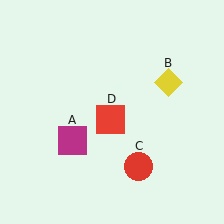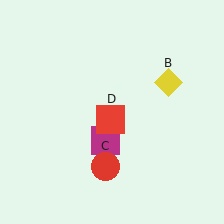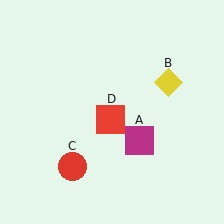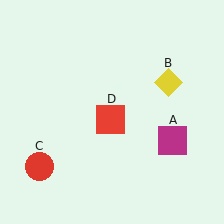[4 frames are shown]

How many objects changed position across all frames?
2 objects changed position: magenta square (object A), red circle (object C).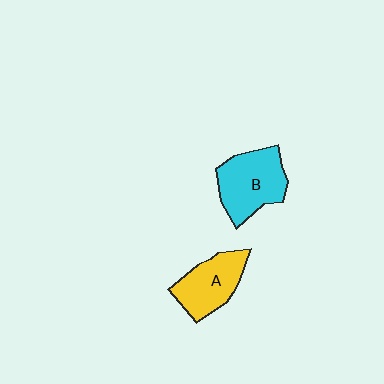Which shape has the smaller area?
Shape A (yellow).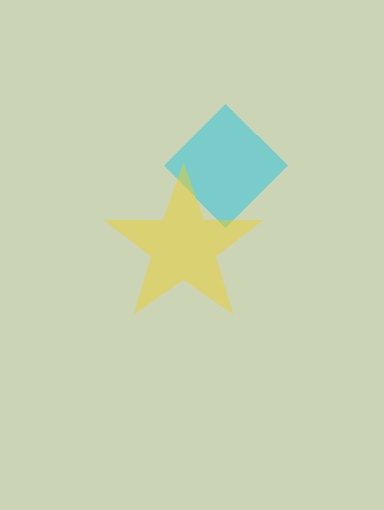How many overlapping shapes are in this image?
There are 2 overlapping shapes in the image.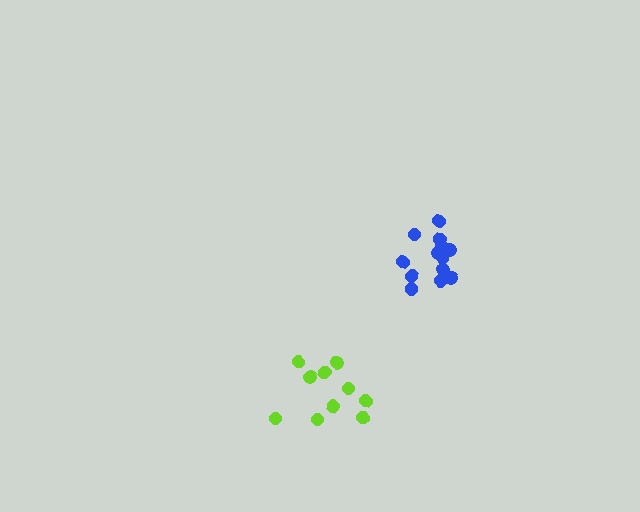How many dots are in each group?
Group 1: 13 dots, Group 2: 10 dots (23 total).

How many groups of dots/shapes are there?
There are 2 groups.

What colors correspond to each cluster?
The clusters are colored: blue, lime.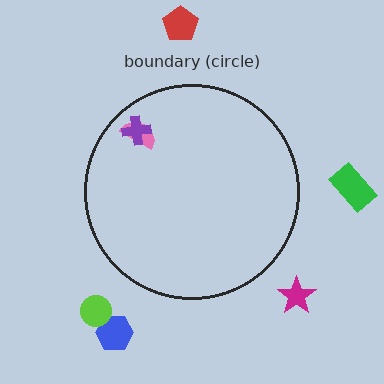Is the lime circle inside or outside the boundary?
Outside.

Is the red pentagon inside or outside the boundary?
Outside.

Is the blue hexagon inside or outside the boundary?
Outside.